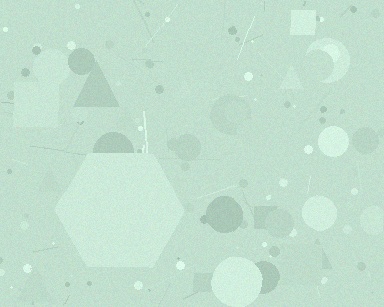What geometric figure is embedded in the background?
A hexagon is embedded in the background.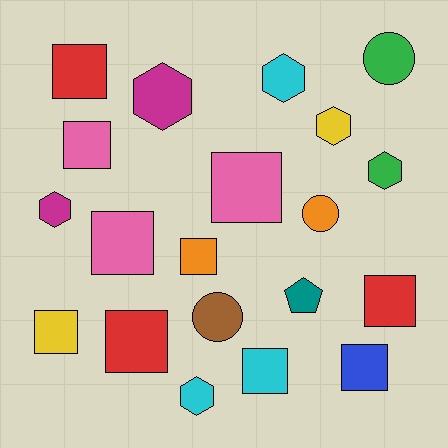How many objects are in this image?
There are 20 objects.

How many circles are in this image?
There are 3 circles.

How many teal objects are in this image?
There is 1 teal object.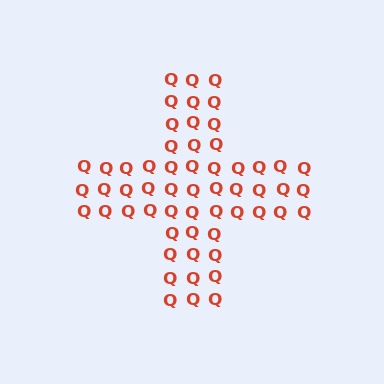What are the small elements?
The small elements are letter Q's.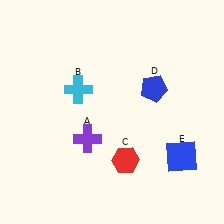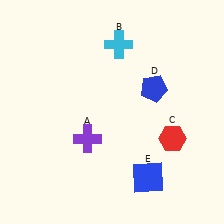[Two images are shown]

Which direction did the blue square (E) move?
The blue square (E) moved left.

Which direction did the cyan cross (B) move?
The cyan cross (B) moved up.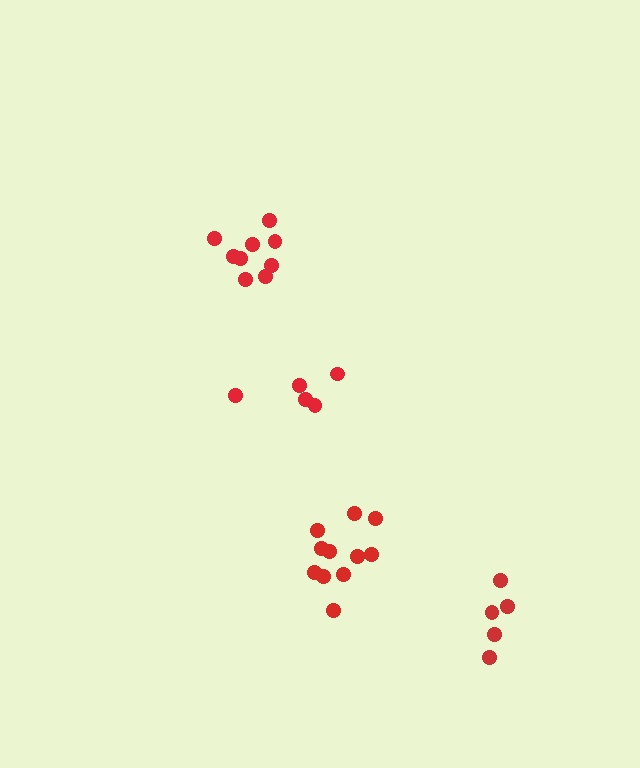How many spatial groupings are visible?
There are 4 spatial groupings.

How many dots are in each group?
Group 1: 9 dots, Group 2: 5 dots, Group 3: 11 dots, Group 4: 5 dots (30 total).